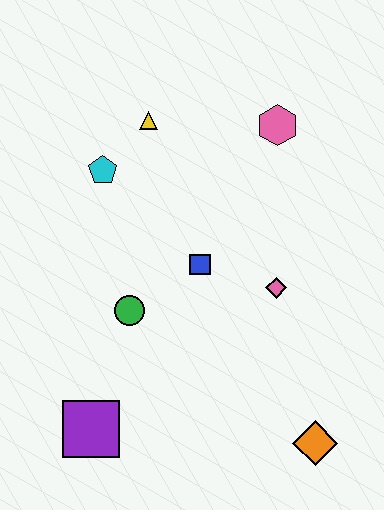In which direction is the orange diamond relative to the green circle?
The orange diamond is to the right of the green circle.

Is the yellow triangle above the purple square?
Yes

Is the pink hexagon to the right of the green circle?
Yes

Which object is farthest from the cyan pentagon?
The orange diamond is farthest from the cyan pentagon.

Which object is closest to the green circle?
The blue square is closest to the green circle.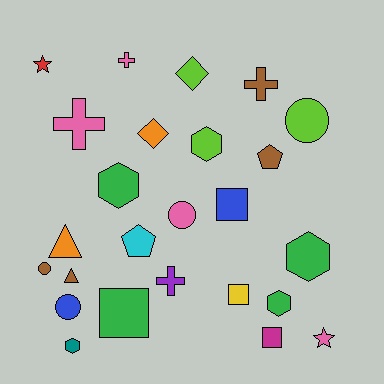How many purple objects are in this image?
There is 1 purple object.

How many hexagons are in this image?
There are 5 hexagons.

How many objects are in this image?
There are 25 objects.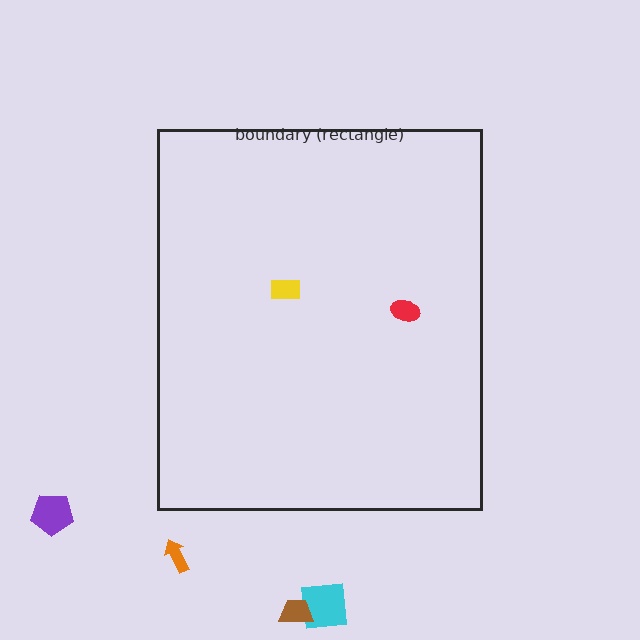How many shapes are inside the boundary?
2 inside, 4 outside.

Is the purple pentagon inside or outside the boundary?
Outside.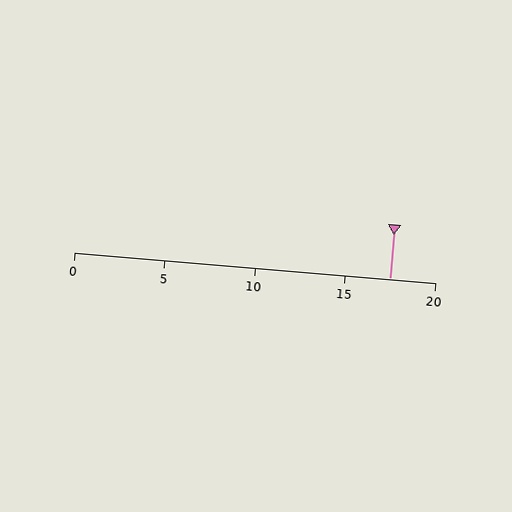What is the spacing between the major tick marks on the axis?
The major ticks are spaced 5 apart.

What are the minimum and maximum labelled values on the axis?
The axis runs from 0 to 20.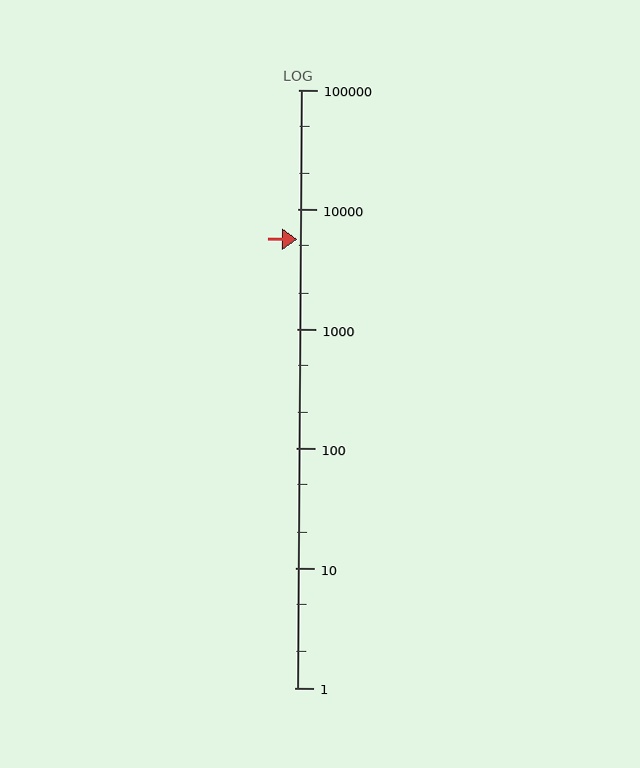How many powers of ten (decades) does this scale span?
The scale spans 5 decades, from 1 to 100000.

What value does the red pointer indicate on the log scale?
The pointer indicates approximately 5600.